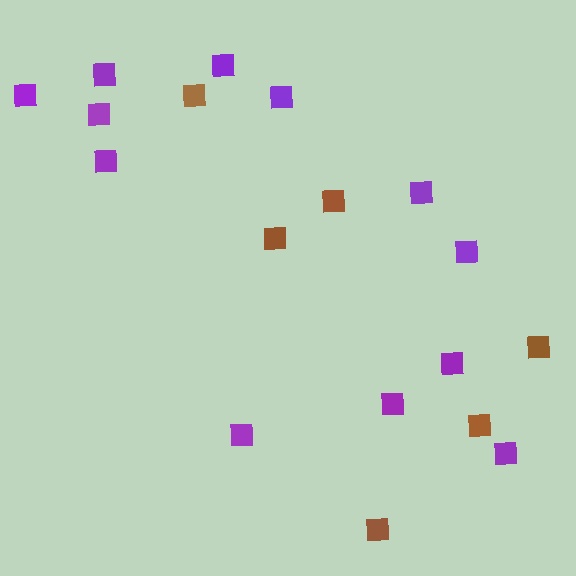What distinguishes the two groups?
There are 2 groups: one group of purple squares (12) and one group of brown squares (6).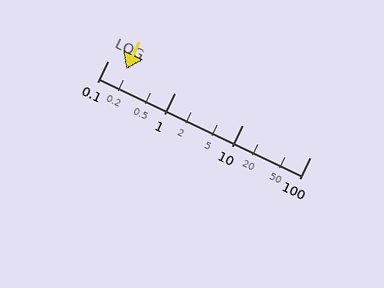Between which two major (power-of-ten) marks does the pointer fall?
The pointer is between 0.1 and 1.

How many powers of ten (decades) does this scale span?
The scale spans 3 decades, from 0.1 to 100.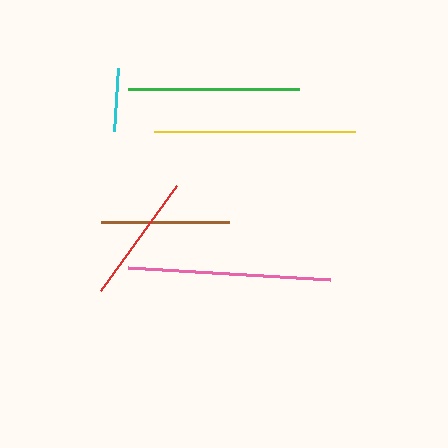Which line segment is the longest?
The pink line is the longest at approximately 202 pixels.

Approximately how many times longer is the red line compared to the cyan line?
The red line is approximately 2.1 times the length of the cyan line.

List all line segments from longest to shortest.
From longest to shortest: pink, yellow, green, red, brown, cyan.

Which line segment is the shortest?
The cyan line is the shortest at approximately 63 pixels.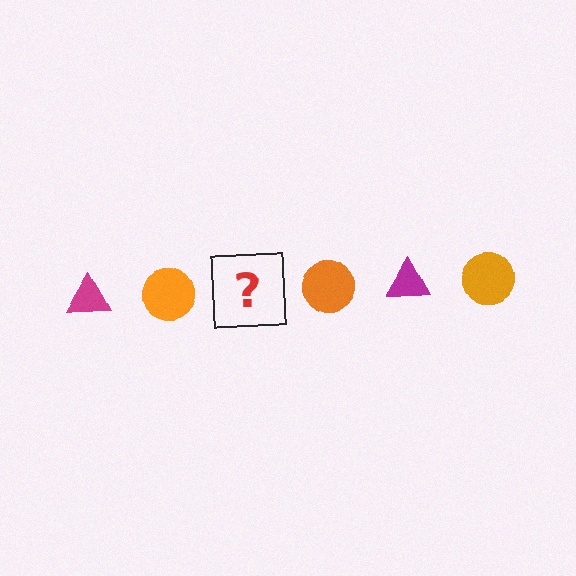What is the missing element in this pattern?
The missing element is a magenta triangle.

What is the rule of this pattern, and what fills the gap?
The rule is that the pattern alternates between magenta triangle and orange circle. The gap should be filled with a magenta triangle.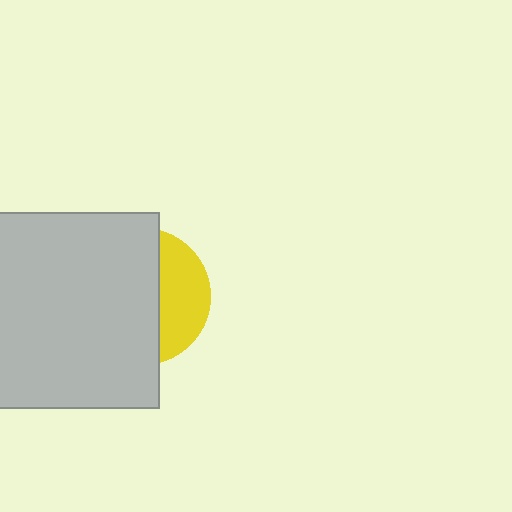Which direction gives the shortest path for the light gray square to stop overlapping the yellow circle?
Moving left gives the shortest separation.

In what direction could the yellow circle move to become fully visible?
The yellow circle could move right. That would shift it out from behind the light gray square entirely.